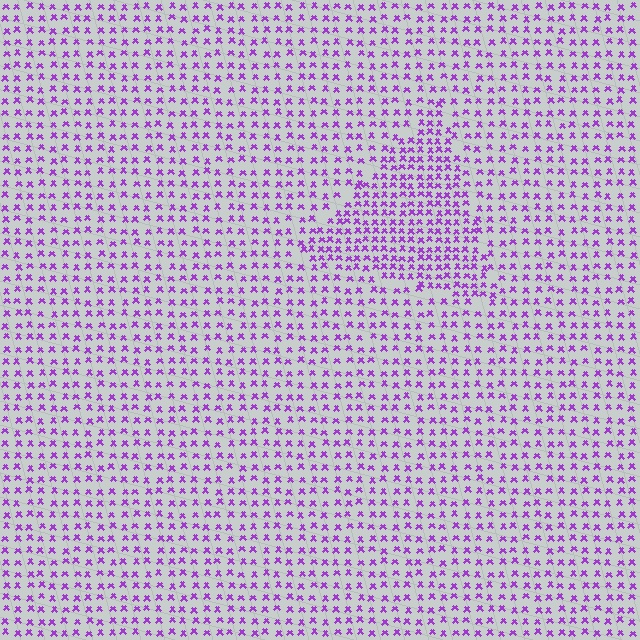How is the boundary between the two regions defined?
The boundary is defined by a change in element density (approximately 1.7x ratio). All elements are the same color, size, and shape.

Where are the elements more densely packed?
The elements are more densely packed inside the triangle boundary.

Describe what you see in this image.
The image contains small purple elements arranged at two different densities. A triangle-shaped region is visible where the elements are more densely packed than the surrounding area.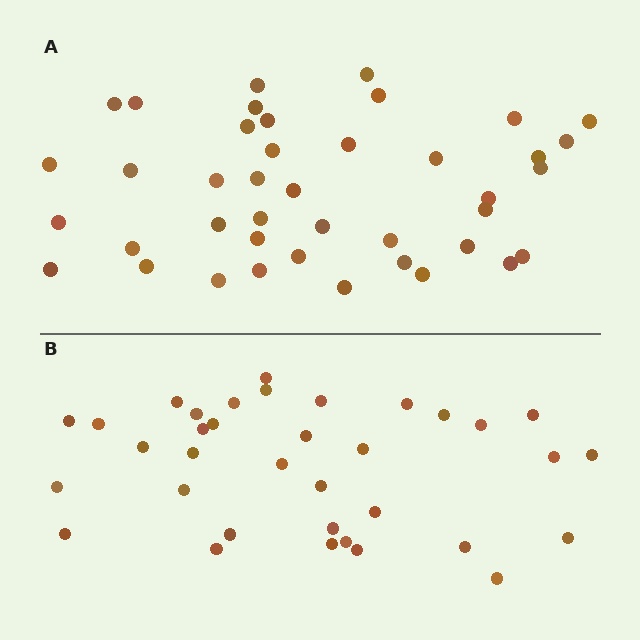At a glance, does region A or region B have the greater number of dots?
Region A (the top region) has more dots.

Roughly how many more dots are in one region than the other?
Region A has about 6 more dots than region B.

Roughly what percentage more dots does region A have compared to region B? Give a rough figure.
About 15% more.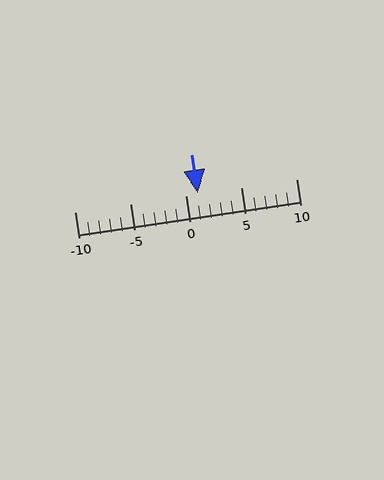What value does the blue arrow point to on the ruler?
The blue arrow points to approximately 1.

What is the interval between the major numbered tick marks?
The major tick marks are spaced 5 units apart.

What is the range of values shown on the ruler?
The ruler shows values from -10 to 10.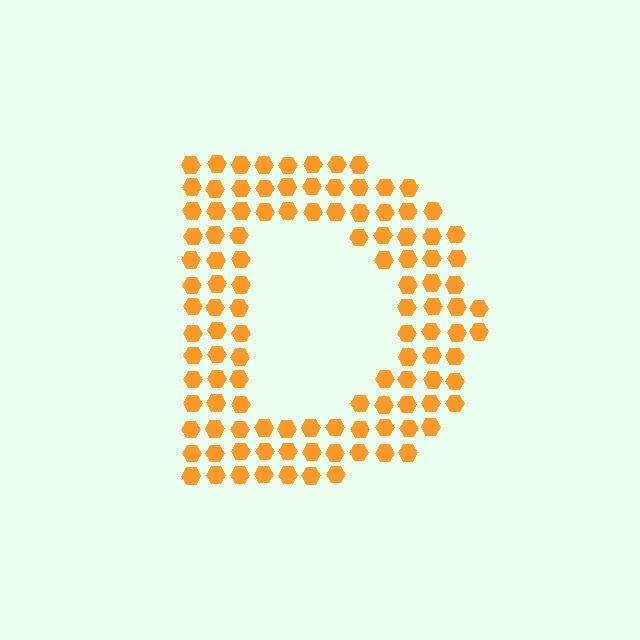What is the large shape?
The large shape is the letter D.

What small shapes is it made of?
It is made of small hexagons.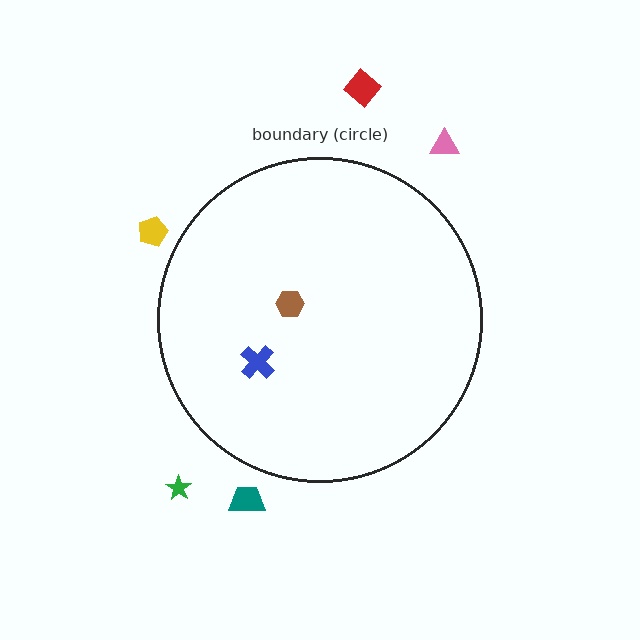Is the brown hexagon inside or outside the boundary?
Inside.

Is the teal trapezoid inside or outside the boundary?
Outside.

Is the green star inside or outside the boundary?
Outside.